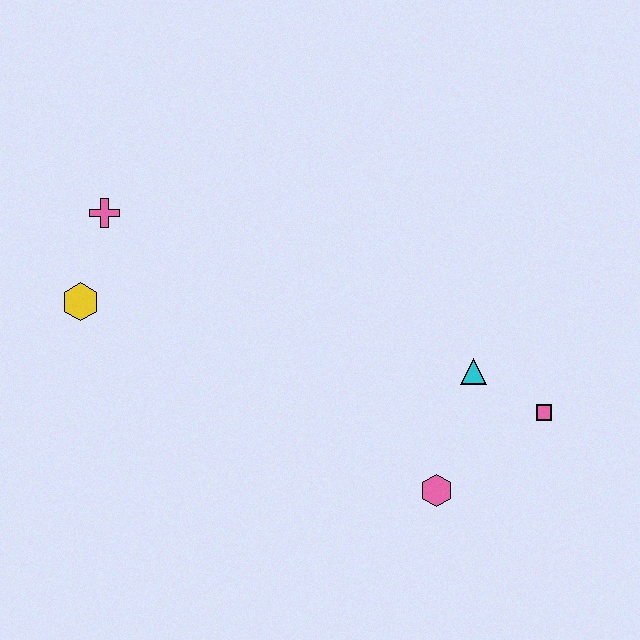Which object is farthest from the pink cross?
The pink square is farthest from the pink cross.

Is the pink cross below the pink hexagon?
No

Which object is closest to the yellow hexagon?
The pink cross is closest to the yellow hexagon.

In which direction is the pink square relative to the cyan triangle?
The pink square is to the right of the cyan triangle.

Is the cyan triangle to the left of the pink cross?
No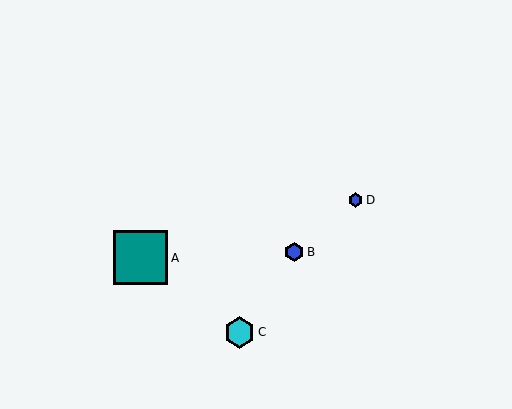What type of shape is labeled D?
Shape D is a blue hexagon.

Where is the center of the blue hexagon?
The center of the blue hexagon is at (355, 200).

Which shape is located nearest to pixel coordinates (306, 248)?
The blue hexagon (labeled B) at (294, 252) is nearest to that location.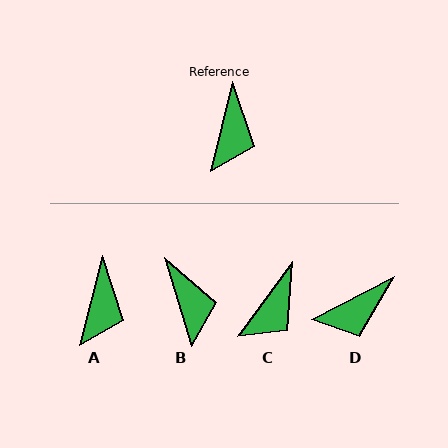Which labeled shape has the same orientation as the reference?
A.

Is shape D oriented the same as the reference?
No, it is off by about 48 degrees.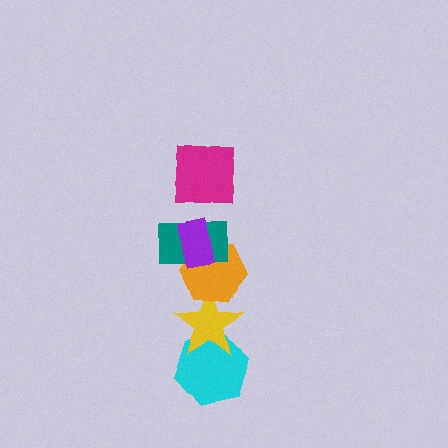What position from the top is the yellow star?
The yellow star is 5th from the top.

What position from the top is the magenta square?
The magenta square is 1st from the top.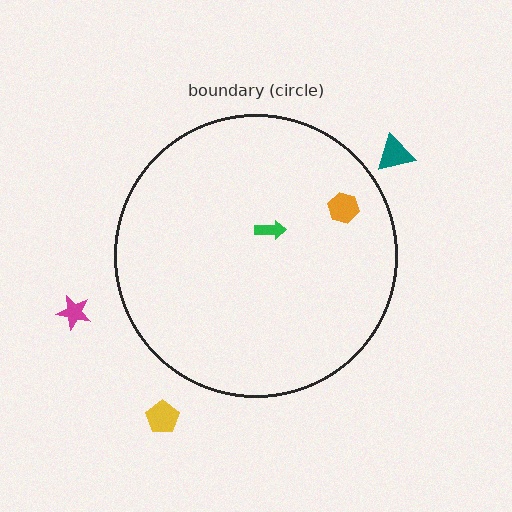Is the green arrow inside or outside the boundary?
Inside.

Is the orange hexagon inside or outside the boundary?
Inside.